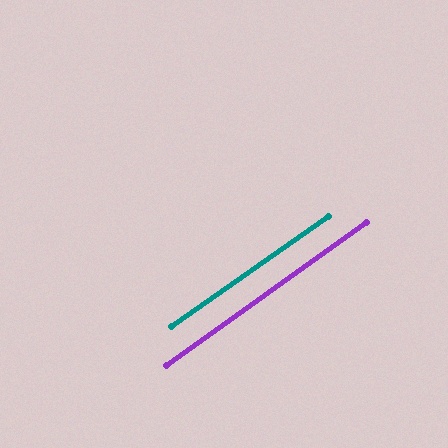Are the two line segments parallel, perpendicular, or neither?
Parallel — their directions differ by only 0.6°.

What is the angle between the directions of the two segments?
Approximately 1 degree.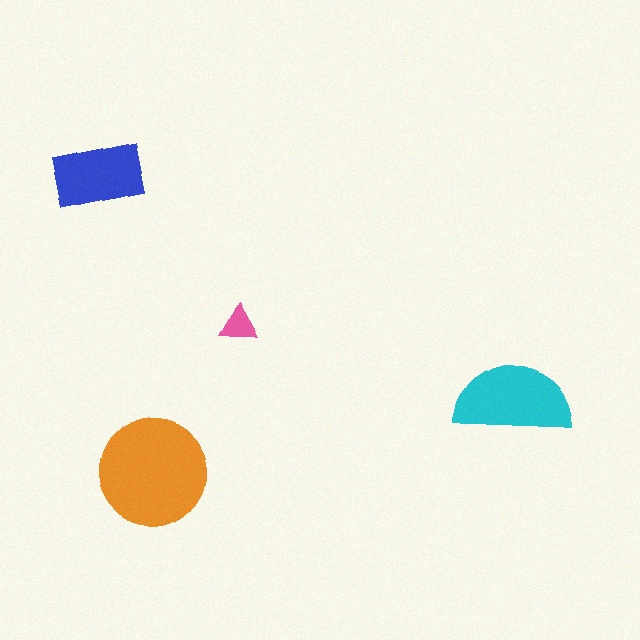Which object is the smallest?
The pink triangle.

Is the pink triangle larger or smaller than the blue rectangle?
Smaller.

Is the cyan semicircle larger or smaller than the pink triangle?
Larger.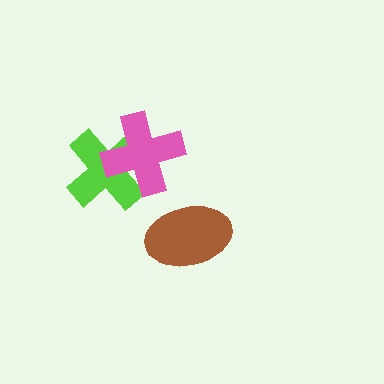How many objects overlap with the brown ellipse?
0 objects overlap with the brown ellipse.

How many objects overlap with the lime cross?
1 object overlaps with the lime cross.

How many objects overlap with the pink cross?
1 object overlaps with the pink cross.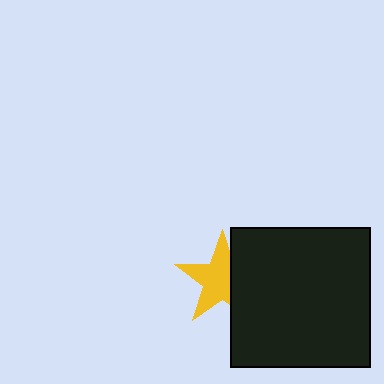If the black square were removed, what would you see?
You would see the complete yellow star.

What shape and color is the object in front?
The object in front is a black square.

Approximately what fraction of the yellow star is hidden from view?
Roughly 35% of the yellow star is hidden behind the black square.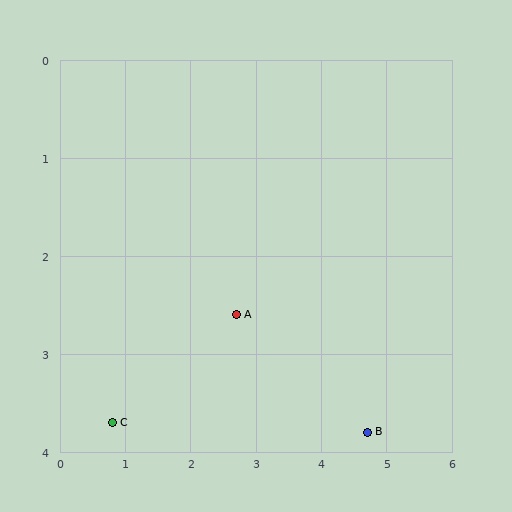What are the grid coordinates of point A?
Point A is at approximately (2.7, 2.6).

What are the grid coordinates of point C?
Point C is at approximately (0.8, 3.7).